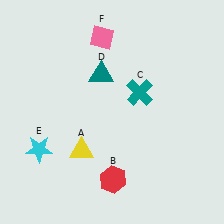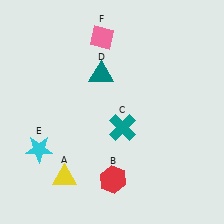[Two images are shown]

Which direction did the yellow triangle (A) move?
The yellow triangle (A) moved down.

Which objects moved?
The objects that moved are: the yellow triangle (A), the teal cross (C).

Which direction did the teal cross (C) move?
The teal cross (C) moved down.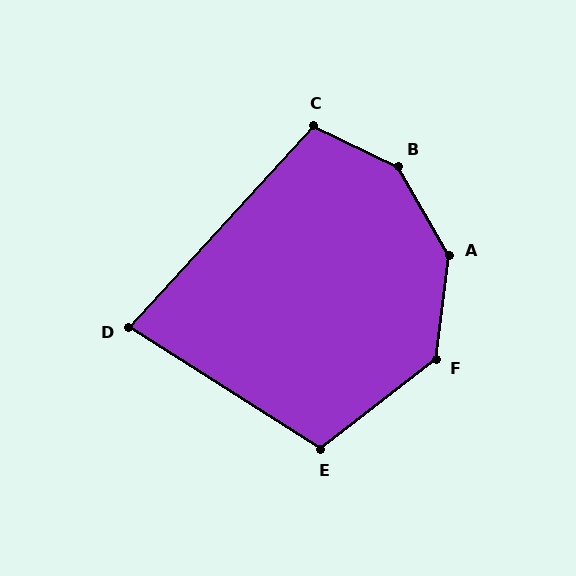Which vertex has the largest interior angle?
B, at approximately 145 degrees.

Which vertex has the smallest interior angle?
D, at approximately 80 degrees.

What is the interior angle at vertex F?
Approximately 135 degrees (obtuse).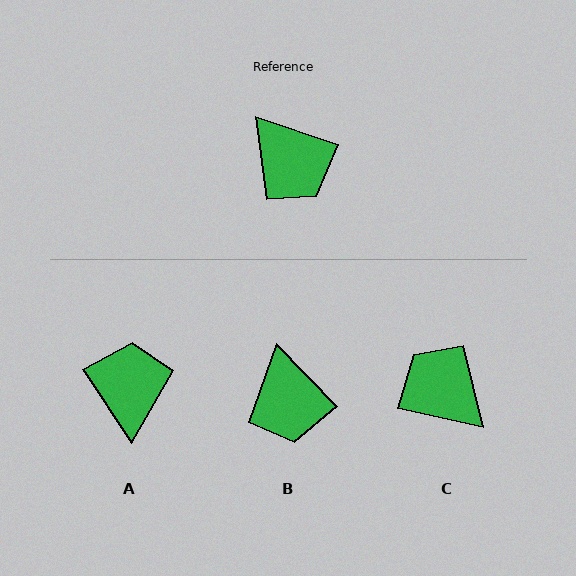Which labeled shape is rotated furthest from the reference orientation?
C, about 174 degrees away.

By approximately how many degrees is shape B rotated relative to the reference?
Approximately 27 degrees clockwise.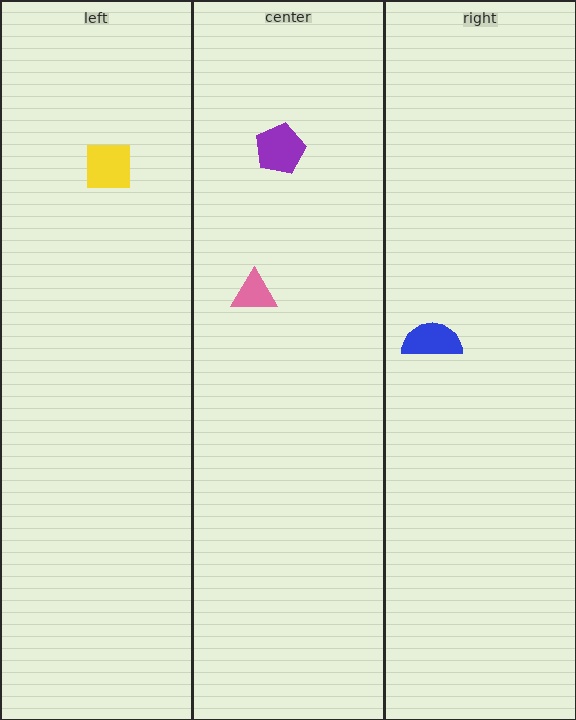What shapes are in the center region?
The pink triangle, the purple pentagon.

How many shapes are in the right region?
1.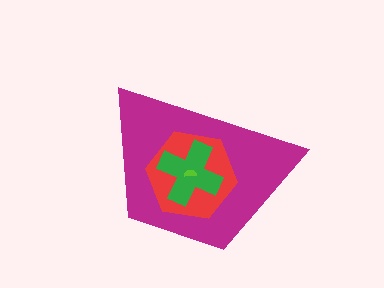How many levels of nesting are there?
4.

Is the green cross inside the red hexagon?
Yes.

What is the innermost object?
The lime semicircle.